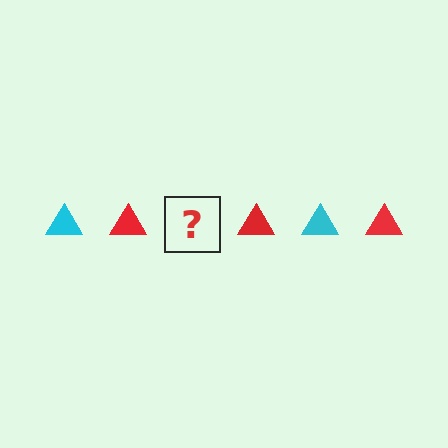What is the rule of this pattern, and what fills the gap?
The rule is that the pattern cycles through cyan, red triangles. The gap should be filled with a cyan triangle.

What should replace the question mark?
The question mark should be replaced with a cyan triangle.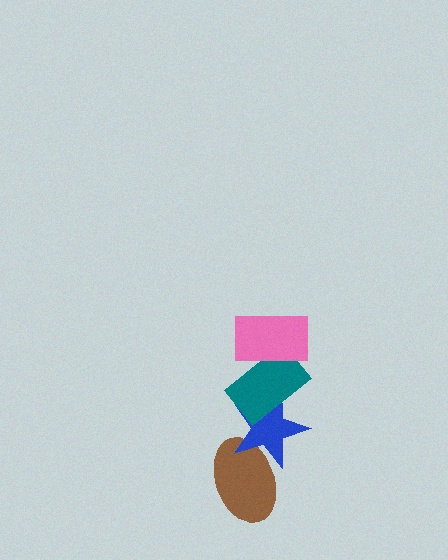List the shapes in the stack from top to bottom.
From top to bottom: the pink rectangle, the teal rectangle, the blue star, the brown ellipse.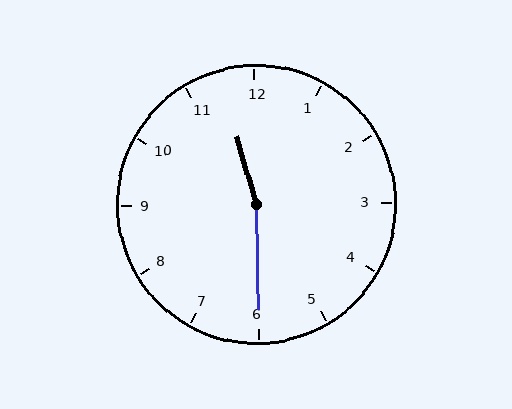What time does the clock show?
11:30.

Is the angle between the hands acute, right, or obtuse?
It is obtuse.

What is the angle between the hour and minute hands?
Approximately 165 degrees.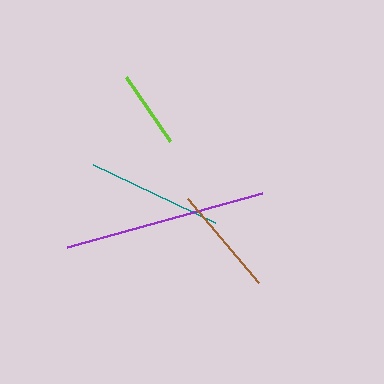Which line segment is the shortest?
The lime line is the shortest at approximately 78 pixels.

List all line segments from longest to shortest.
From longest to shortest: purple, teal, brown, lime.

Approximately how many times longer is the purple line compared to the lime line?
The purple line is approximately 2.6 times the length of the lime line.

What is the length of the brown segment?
The brown segment is approximately 110 pixels long.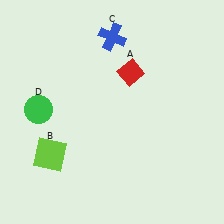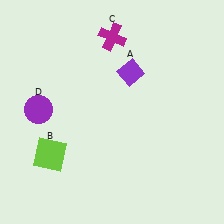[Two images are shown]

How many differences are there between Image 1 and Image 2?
There are 3 differences between the two images.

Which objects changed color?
A changed from red to purple. C changed from blue to magenta. D changed from green to purple.